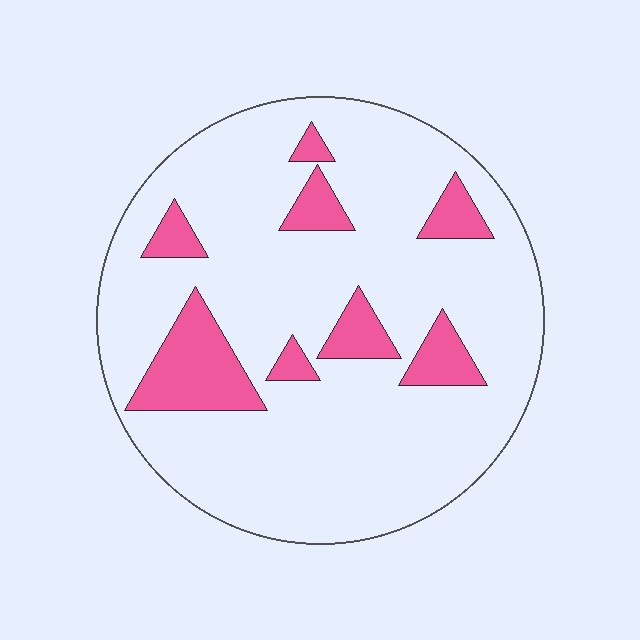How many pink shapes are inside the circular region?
8.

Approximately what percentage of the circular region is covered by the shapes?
Approximately 15%.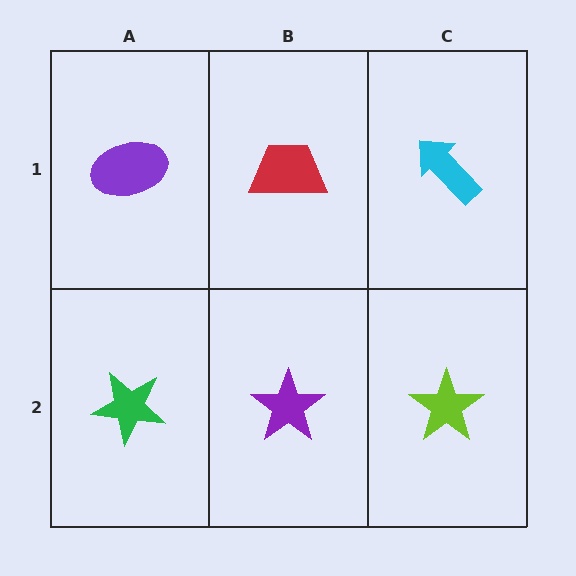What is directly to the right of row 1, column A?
A red trapezoid.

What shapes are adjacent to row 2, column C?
A cyan arrow (row 1, column C), a purple star (row 2, column B).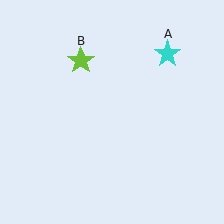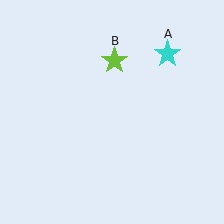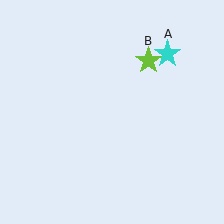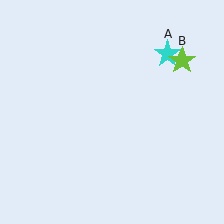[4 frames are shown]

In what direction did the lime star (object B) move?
The lime star (object B) moved right.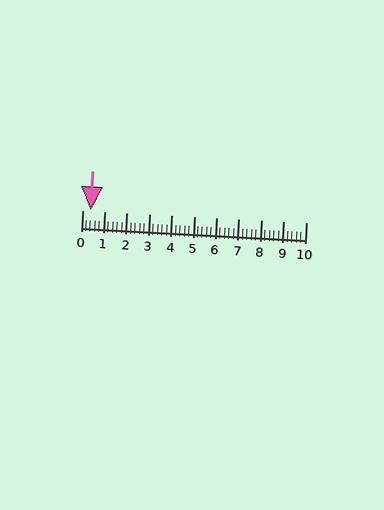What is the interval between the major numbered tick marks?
The major tick marks are spaced 1 units apart.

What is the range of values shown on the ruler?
The ruler shows values from 0 to 10.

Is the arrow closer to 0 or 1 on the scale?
The arrow is closer to 0.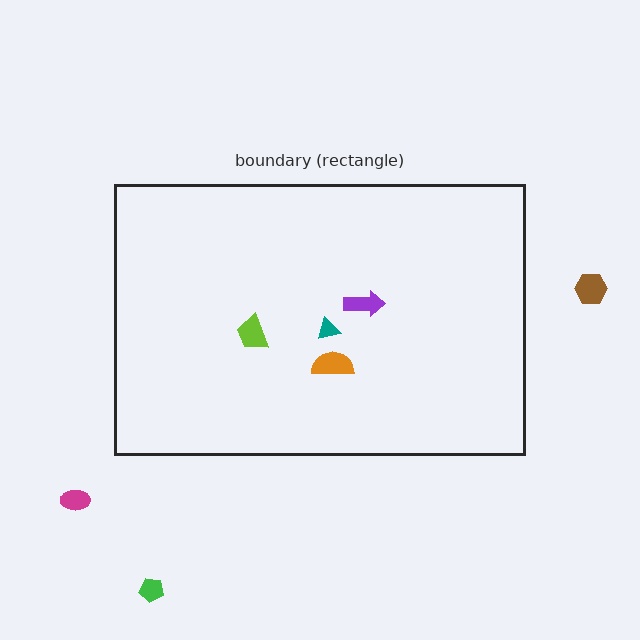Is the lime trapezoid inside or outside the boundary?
Inside.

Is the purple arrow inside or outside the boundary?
Inside.